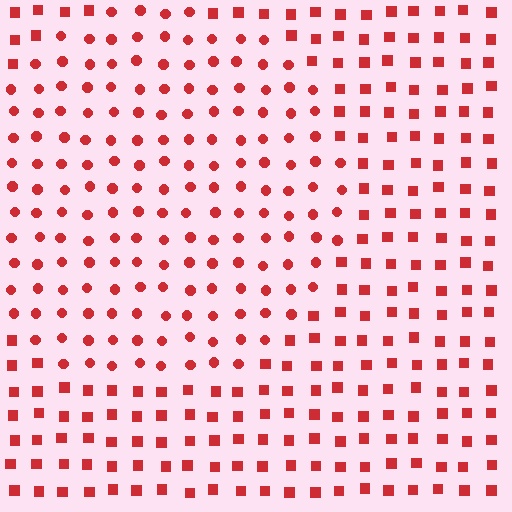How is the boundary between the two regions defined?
The boundary is defined by a change in element shape: circles inside vs. squares outside. All elements share the same color and spacing.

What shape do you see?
I see a circle.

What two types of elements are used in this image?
The image uses circles inside the circle region and squares outside it.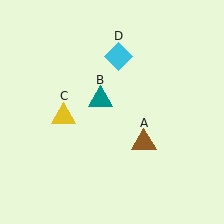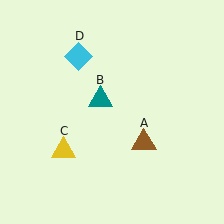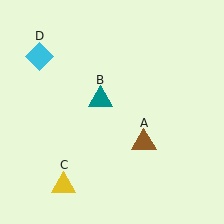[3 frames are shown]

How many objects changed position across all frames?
2 objects changed position: yellow triangle (object C), cyan diamond (object D).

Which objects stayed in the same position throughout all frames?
Brown triangle (object A) and teal triangle (object B) remained stationary.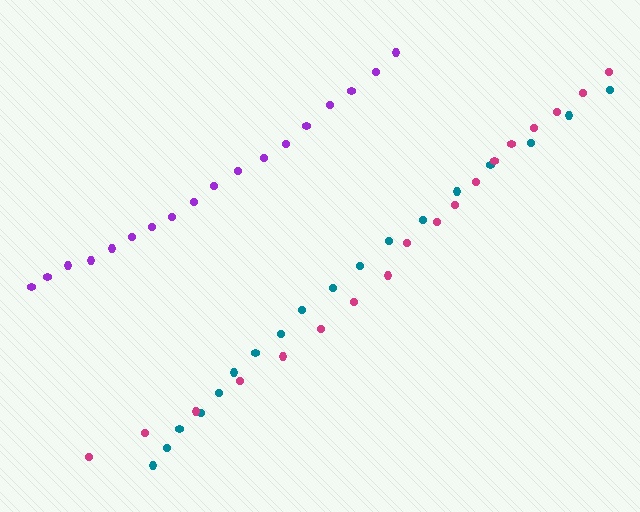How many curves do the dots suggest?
There are 3 distinct paths.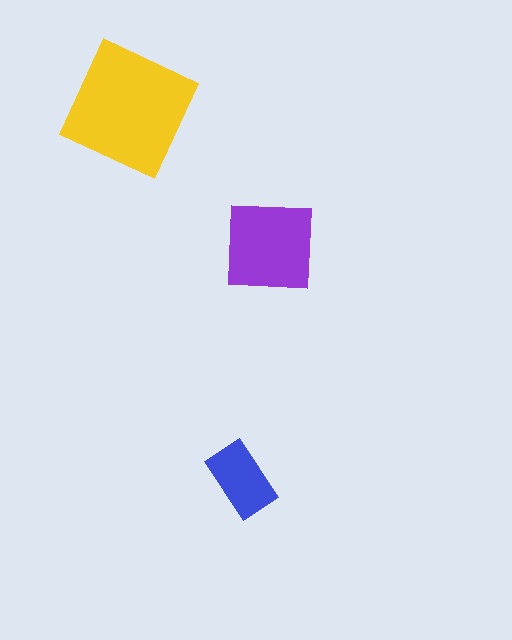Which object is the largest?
The yellow square.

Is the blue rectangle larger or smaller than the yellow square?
Smaller.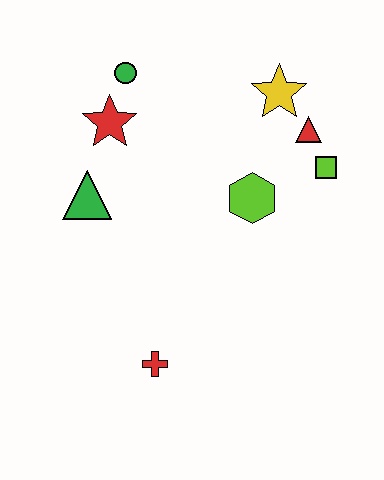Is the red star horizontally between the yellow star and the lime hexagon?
No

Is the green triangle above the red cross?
Yes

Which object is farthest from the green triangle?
The lime square is farthest from the green triangle.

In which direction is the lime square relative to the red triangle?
The lime square is below the red triangle.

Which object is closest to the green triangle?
The red star is closest to the green triangle.